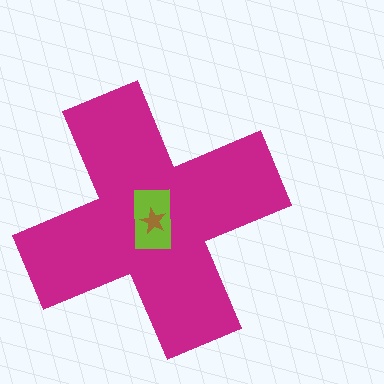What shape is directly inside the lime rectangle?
The brown star.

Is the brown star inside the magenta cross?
Yes.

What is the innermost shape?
The brown star.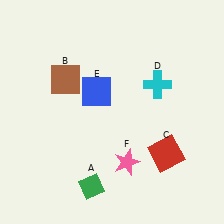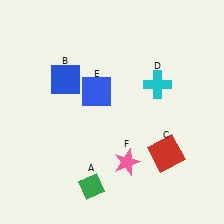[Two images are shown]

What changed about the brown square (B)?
In Image 1, B is brown. In Image 2, it changed to blue.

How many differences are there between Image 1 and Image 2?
There is 1 difference between the two images.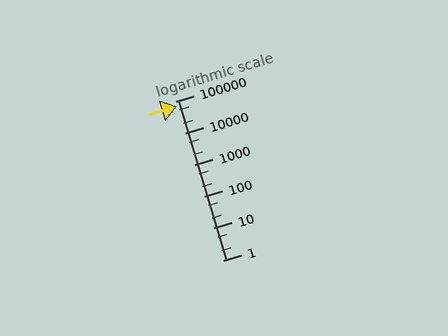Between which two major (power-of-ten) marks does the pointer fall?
The pointer is between 10000 and 100000.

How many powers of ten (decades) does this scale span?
The scale spans 5 decades, from 1 to 100000.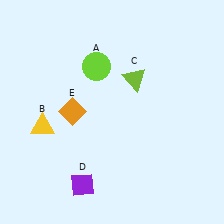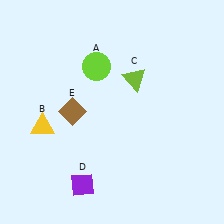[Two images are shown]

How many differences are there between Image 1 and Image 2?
There is 1 difference between the two images.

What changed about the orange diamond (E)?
In Image 1, E is orange. In Image 2, it changed to brown.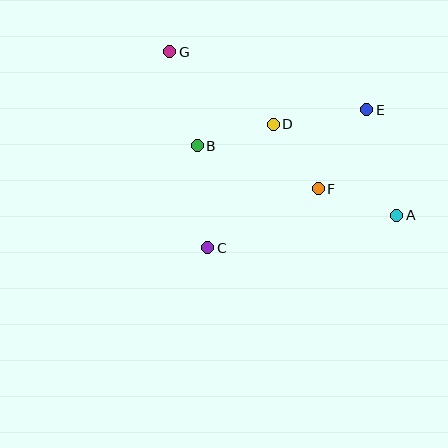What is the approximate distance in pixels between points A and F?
The distance between A and F is approximately 83 pixels.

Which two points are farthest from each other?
Points A and G are farthest from each other.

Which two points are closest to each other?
Points B and D are closest to each other.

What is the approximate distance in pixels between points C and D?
The distance between C and D is approximately 140 pixels.